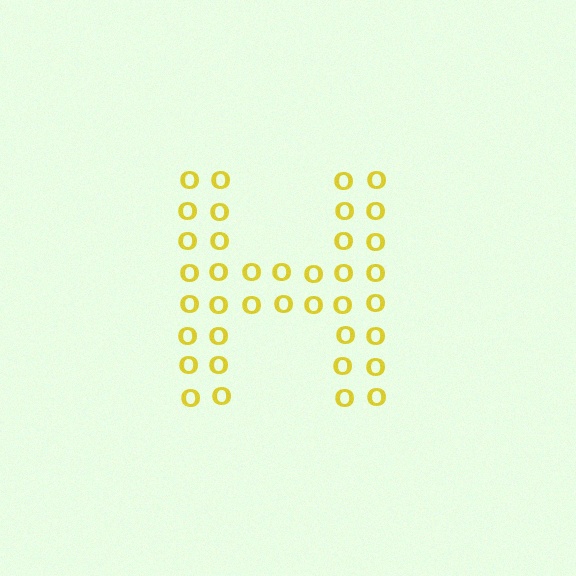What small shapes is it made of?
It is made of small letter O's.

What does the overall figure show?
The overall figure shows the letter H.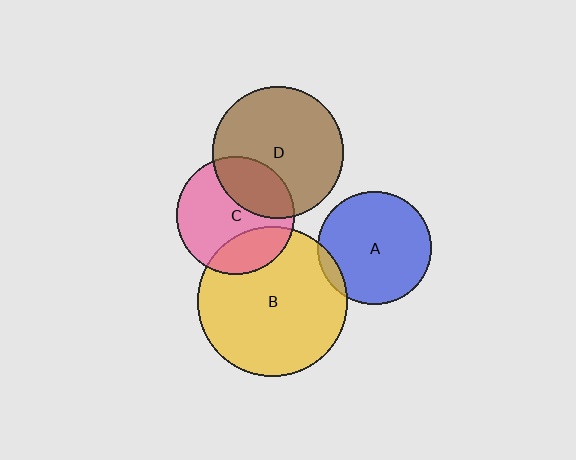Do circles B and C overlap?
Yes.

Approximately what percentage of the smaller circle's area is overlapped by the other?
Approximately 25%.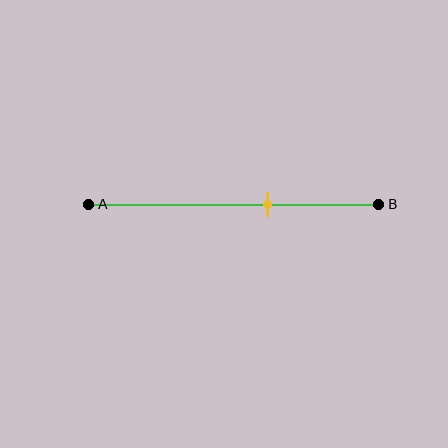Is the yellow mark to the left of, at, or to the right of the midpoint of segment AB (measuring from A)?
The yellow mark is to the right of the midpoint of segment AB.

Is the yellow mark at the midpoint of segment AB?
No, the mark is at about 60% from A, not at the 50% midpoint.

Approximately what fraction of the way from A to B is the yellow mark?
The yellow mark is approximately 60% of the way from A to B.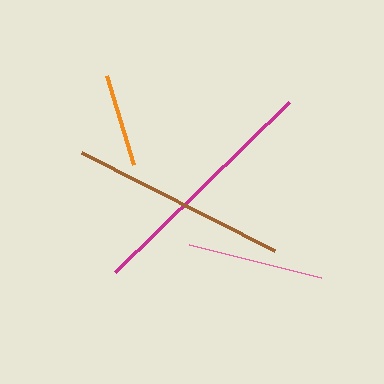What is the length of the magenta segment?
The magenta segment is approximately 244 pixels long.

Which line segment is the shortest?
The orange line is the shortest at approximately 92 pixels.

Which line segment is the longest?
The magenta line is the longest at approximately 244 pixels.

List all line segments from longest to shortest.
From longest to shortest: magenta, brown, pink, orange.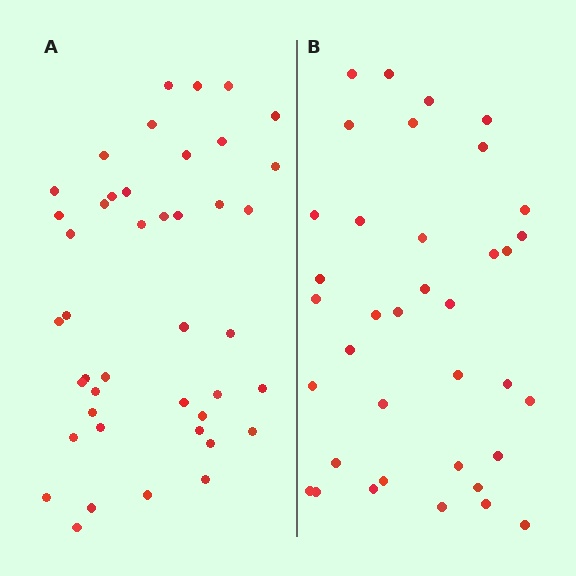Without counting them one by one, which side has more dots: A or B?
Region A (the left region) has more dots.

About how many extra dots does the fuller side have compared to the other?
Region A has about 6 more dots than region B.